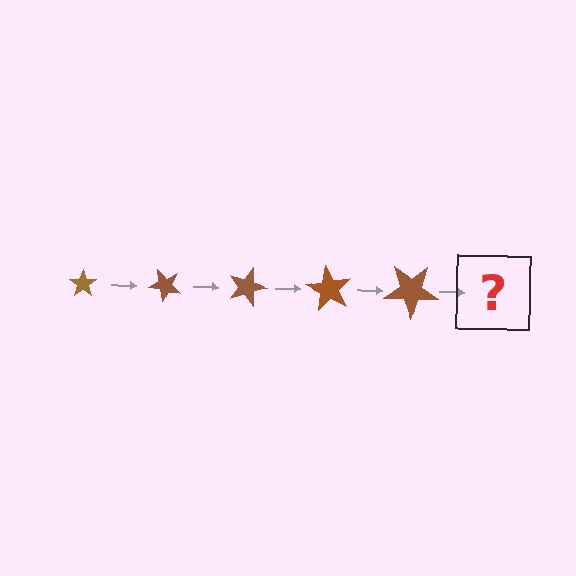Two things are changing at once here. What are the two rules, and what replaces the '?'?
The two rules are that the star grows larger each step and it rotates 45 degrees each step. The '?' should be a star, larger than the previous one and rotated 225 degrees from the start.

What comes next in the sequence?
The next element should be a star, larger than the previous one and rotated 225 degrees from the start.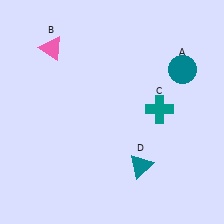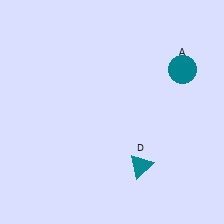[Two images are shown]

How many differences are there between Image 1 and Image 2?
There are 2 differences between the two images.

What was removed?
The pink triangle (B), the teal cross (C) were removed in Image 2.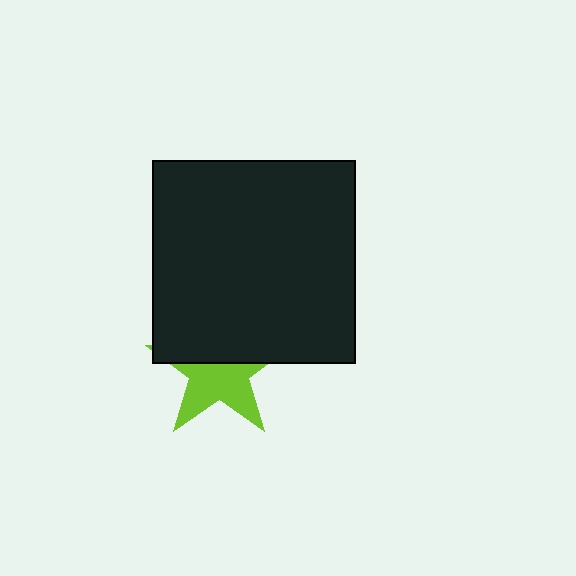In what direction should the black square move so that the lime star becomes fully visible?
The black square should move up. That is the shortest direction to clear the overlap and leave the lime star fully visible.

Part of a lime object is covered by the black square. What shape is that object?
It is a star.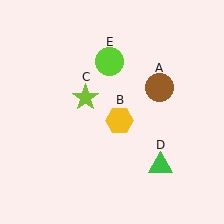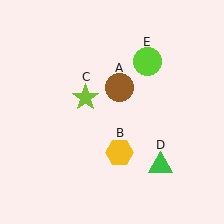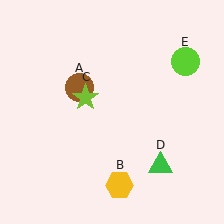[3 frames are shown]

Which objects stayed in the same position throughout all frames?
Lime star (object C) and green triangle (object D) remained stationary.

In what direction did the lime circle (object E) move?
The lime circle (object E) moved right.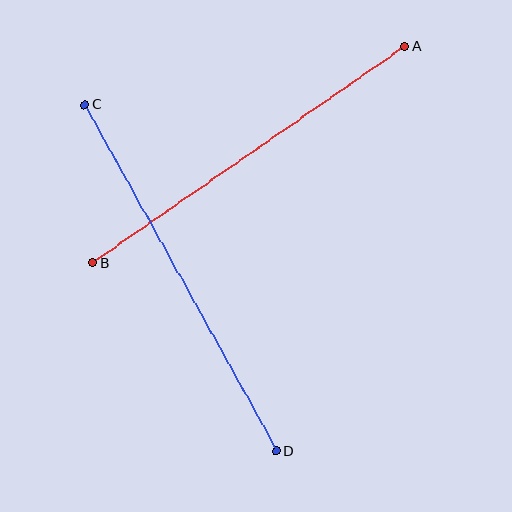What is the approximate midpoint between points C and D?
The midpoint is at approximately (181, 278) pixels.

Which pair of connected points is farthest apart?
Points C and D are farthest apart.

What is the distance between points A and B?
The distance is approximately 380 pixels.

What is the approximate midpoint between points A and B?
The midpoint is at approximately (249, 155) pixels.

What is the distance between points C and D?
The distance is approximately 396 pixels.